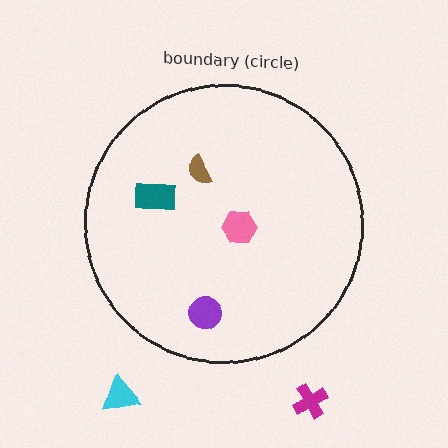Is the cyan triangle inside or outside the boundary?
Outside.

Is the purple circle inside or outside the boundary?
Inside.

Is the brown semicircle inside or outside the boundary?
Inside.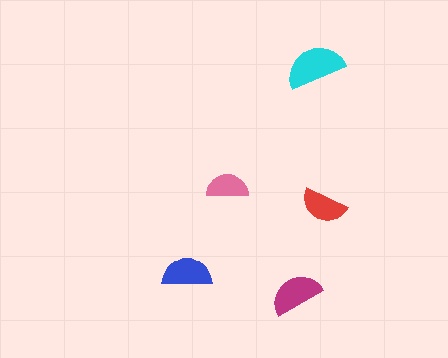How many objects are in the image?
There are 5 objects in the image.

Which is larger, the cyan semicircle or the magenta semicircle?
The cyan one.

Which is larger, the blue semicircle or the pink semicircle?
The blue one.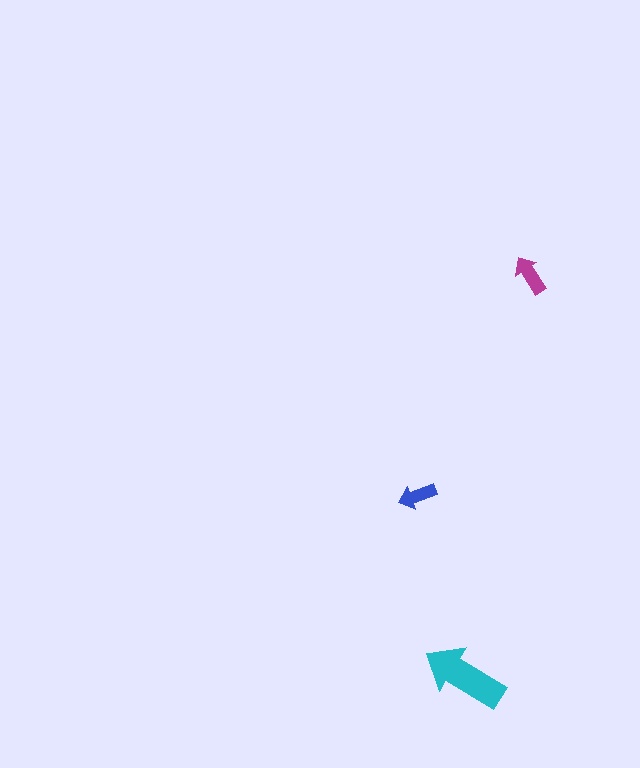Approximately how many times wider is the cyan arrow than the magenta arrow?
About 2 times wider.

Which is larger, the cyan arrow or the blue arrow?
The cyan one.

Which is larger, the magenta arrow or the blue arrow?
The magenta one.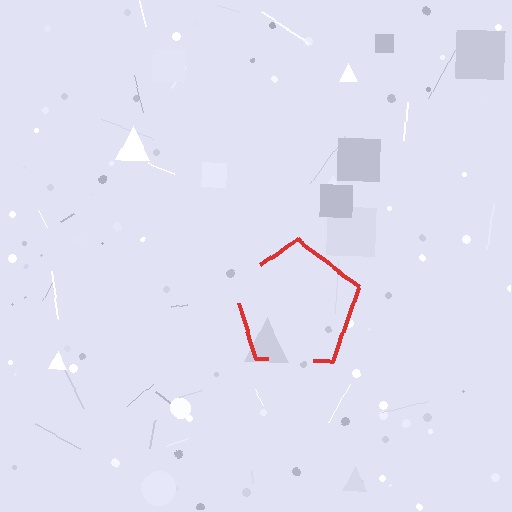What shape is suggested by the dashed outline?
The dashed outline suggests a pentagon.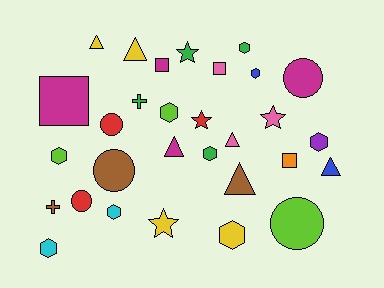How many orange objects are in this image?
There is 1 orange object.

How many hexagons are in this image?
There are 9 hexagons.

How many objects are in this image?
There are 30 objects.